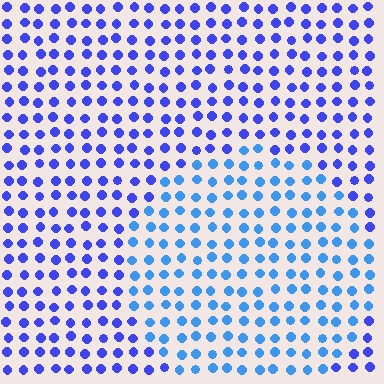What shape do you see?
I see a circle.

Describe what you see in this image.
The image is filled with small blue elements in a uniform arrangement. A circle-shaped region is visible where the elements are tinted to a slightly different hue, forming a subtle color boundary.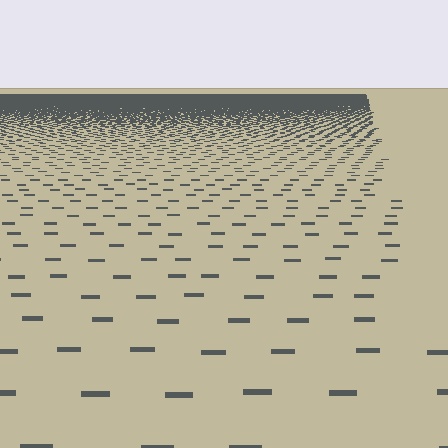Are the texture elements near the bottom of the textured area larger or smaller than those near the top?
Larger. Near the bottom, elements are closer to the viewer and appear at a bigger on-screen size.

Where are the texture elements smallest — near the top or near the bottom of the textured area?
Near the top.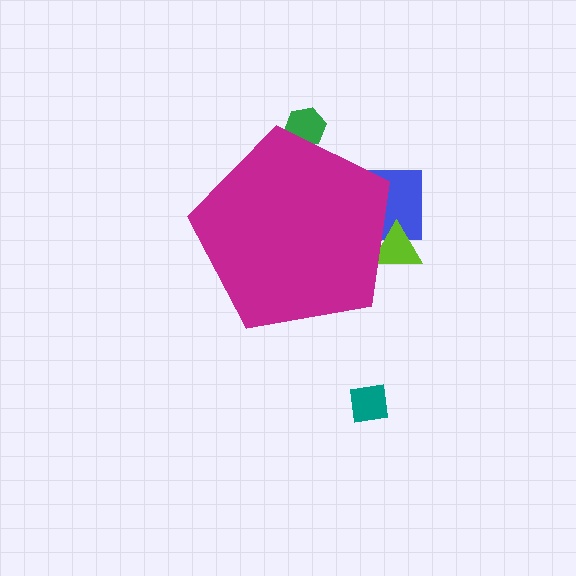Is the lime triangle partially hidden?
Yes, the lime triangle is partially hidden behind the magenta pentagon.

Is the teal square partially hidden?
No, the teal square is fully visible.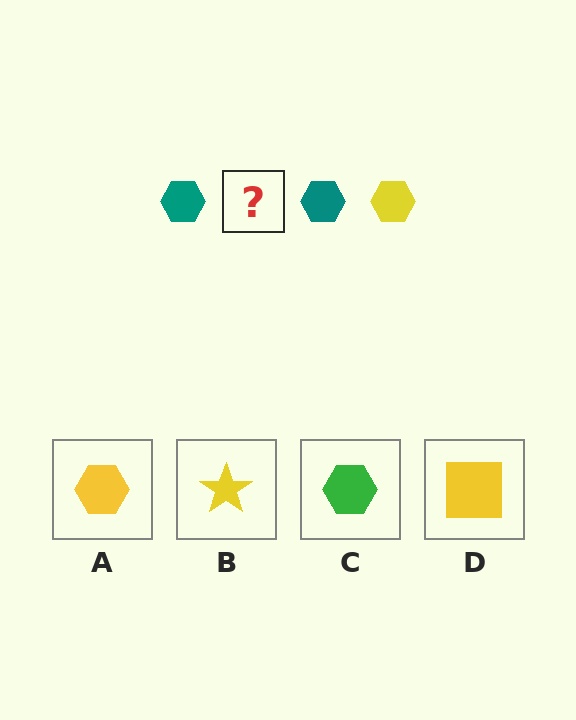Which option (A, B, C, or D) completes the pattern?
A.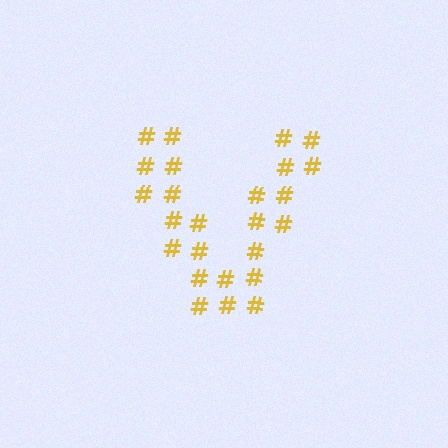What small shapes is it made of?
It is made of small hash symbols.